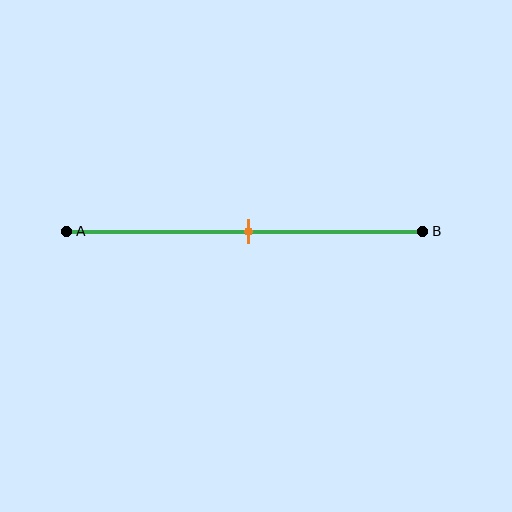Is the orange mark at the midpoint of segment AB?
Yes, the mark is approximately at the midpoint.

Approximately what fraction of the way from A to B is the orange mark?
The orange mark is approximately 50% of the way from A to B.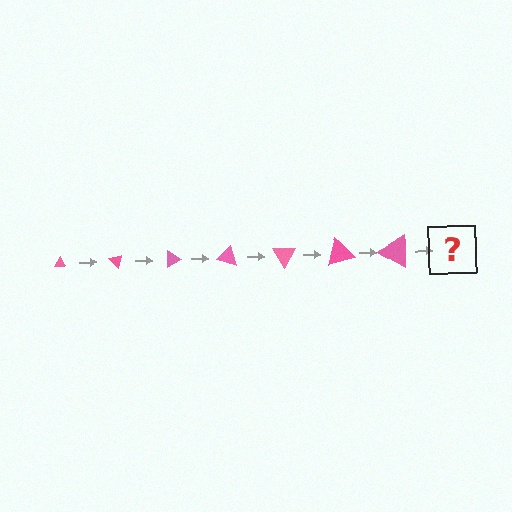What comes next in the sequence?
The next element should be a triangle, larger than the previous one and rotated 315 degrees from the start.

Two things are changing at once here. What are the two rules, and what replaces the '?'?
The two rules are that the triangle grows larger each step and it rotates 45 degrees each step. The '?' should be a triangle, larger than the previous one and rotated 315 degrees from the start.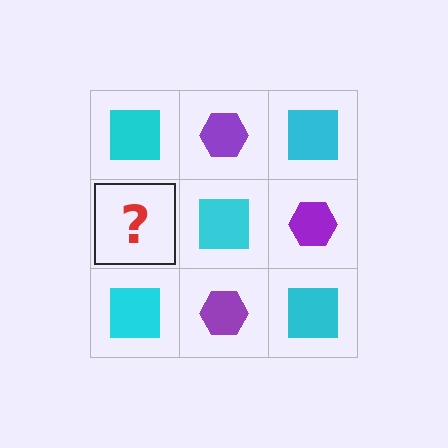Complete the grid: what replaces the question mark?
The question mark should be replaced with a purple hexagon.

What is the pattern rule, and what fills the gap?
The rule is that it alternates cyan square and purple hexagon in a checkerboard pattern. The gap should be filled with a purple hexagon.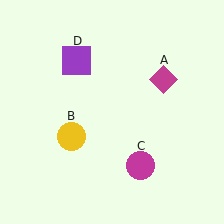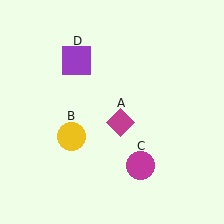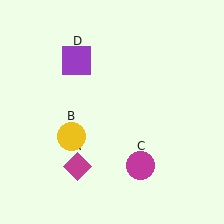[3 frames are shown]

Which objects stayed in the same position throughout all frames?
Yellow circle (object B) and magenta circle (object C) and purple square (object D) remained stationary.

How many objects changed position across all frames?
1 object changed position: magenta diamond (object A).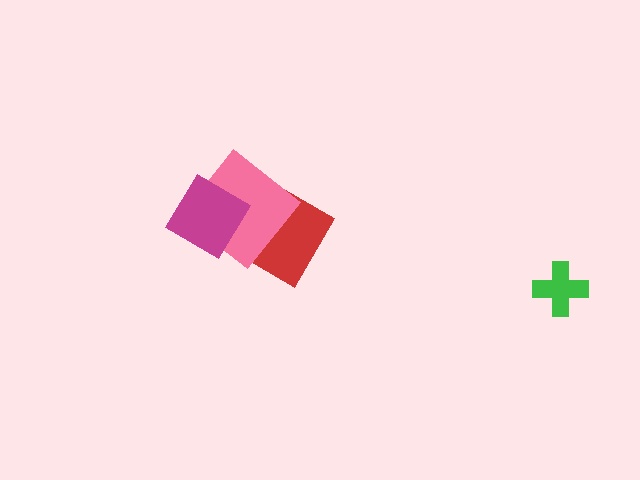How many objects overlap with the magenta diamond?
1 object overlaps with the magenta diamond.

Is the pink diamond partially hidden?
Yes, it is partially covered by another shape.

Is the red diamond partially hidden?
Yes, it is partially covered by another shape.